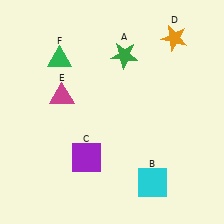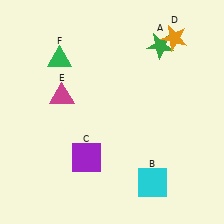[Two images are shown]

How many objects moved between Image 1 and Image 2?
1 object moved between the two images.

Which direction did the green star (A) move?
The green star (A) moved right.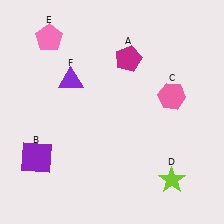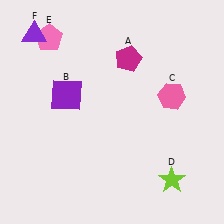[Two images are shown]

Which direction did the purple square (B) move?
The purple square (B) moved up.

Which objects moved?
The objects that moved are: the purple square (B), the purple triangle (F).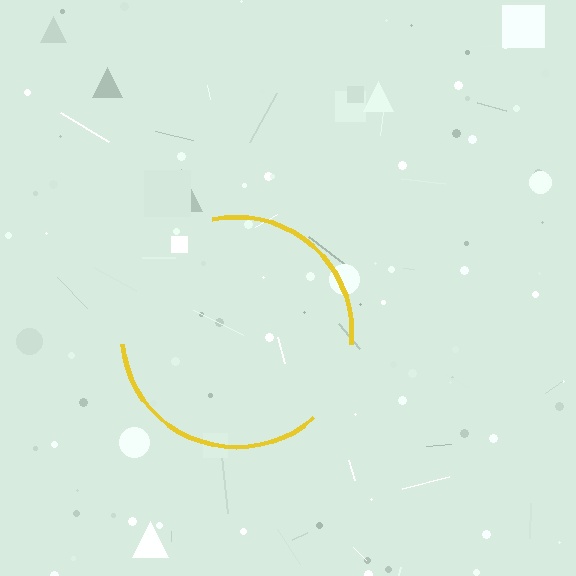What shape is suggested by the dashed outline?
The dashed outline suggests a circle.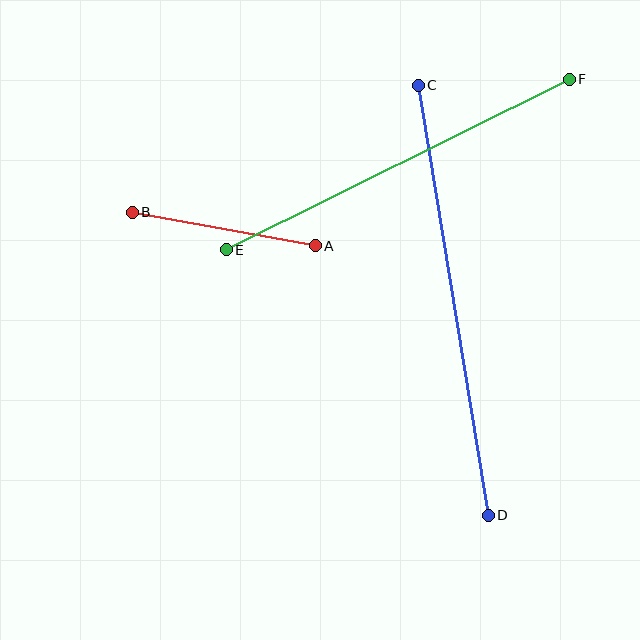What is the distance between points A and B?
The distance is approximately 186 pixels.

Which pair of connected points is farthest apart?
Points C and D are farthest apart.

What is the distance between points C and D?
The distance is approximately 436 pixels.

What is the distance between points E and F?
The distance is approximately 383 pixels.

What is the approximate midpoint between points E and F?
The midpoint is at approximately (398, 165) pixels.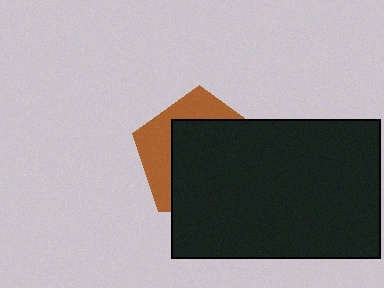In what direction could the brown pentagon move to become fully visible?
The brown pentagon could move toward the upper-left. That would shift it out from behind the black rectangle entirely.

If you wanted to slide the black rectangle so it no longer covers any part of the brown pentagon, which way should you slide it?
Slide it toward the lower-right — that is the most direct way to separate the two shapes.